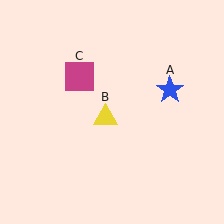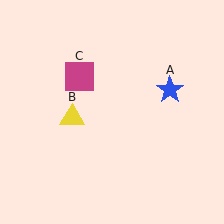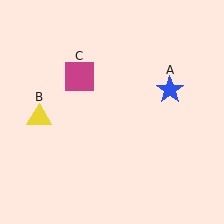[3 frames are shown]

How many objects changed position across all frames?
1 object changed position: yellow triangle (object B).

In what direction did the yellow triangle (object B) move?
The yellow triangle (object B) moved left.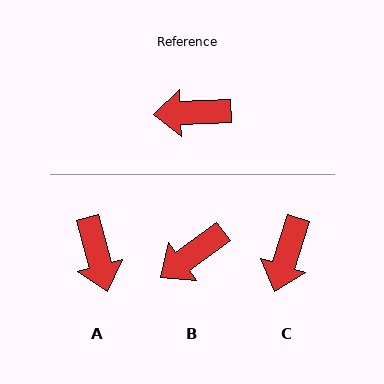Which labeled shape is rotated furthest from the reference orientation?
A, about 102 degrees away.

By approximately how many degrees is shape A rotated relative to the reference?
Approximately 102 degrees counter-clockwise.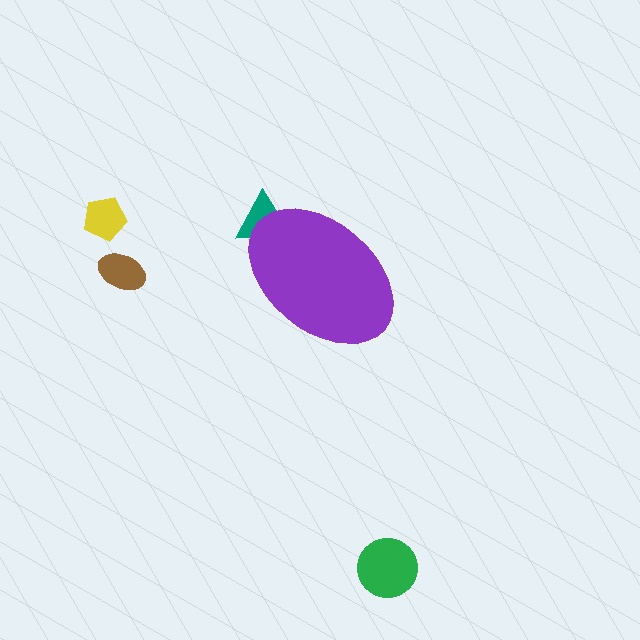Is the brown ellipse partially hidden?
No, the brown ellipse is fully visible.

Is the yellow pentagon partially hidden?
No, the yellow pentagon is fully visible.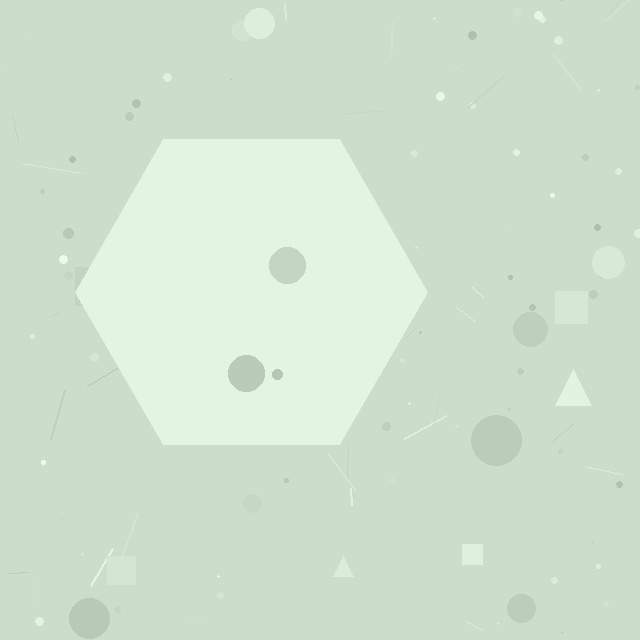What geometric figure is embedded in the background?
A hexagon is embedded in the background.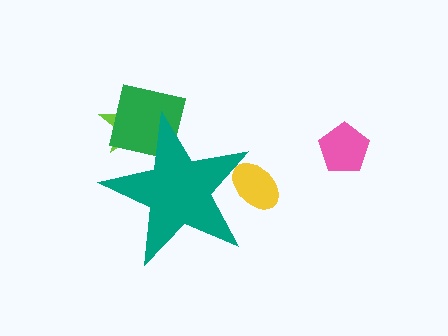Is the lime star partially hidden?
Yes, the lime star is partially hidden behind the teal star.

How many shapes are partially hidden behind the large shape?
3 shapes are partially hidden.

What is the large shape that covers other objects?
A teal star.